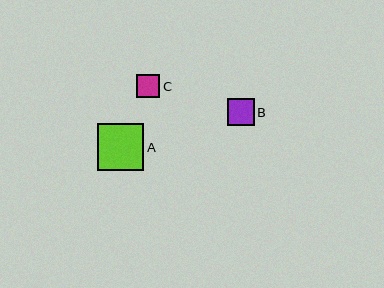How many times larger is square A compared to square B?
Square A is approximately 1.8 times the size of square B.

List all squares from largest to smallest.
From largest to smallest: A, B, C.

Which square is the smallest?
Square C is the smallest with a size of approximately 23 pixels.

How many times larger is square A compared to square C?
Square A is approximately 2.0 times the size of square C.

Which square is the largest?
Square A is the largest with a size of approximately 47 pixels.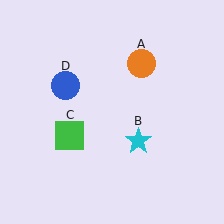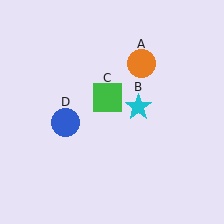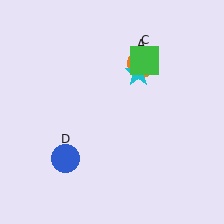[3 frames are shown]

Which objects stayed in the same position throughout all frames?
Orange circle (object A) remained stationary.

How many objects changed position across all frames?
3 objects changed position: cyan star (object B), green square (object C), blue circle (object D).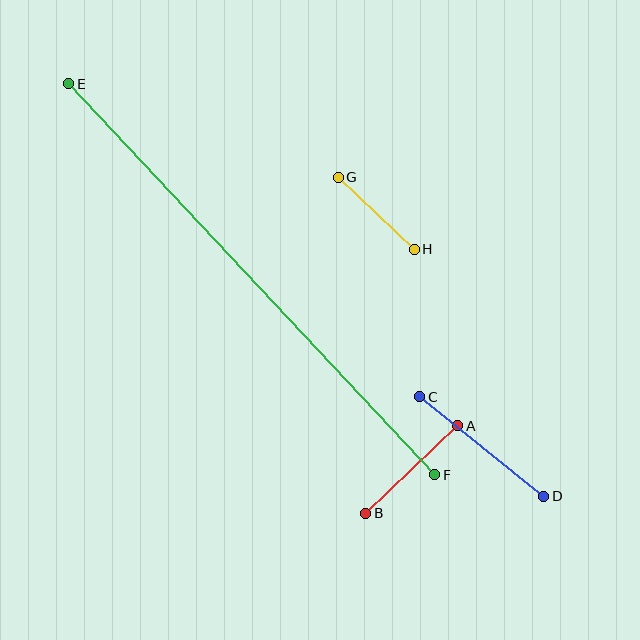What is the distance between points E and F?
The distance is approximately 535 pixels.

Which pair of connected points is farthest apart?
Points E and F are farthest apart.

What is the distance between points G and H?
The distance is approximately 105 pixels.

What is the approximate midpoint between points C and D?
The midpoint is at approximately (482, 447) pixels.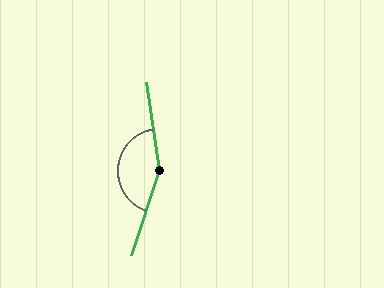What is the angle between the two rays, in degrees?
Approximately 153 degrees.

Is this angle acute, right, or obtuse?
It is obtuse.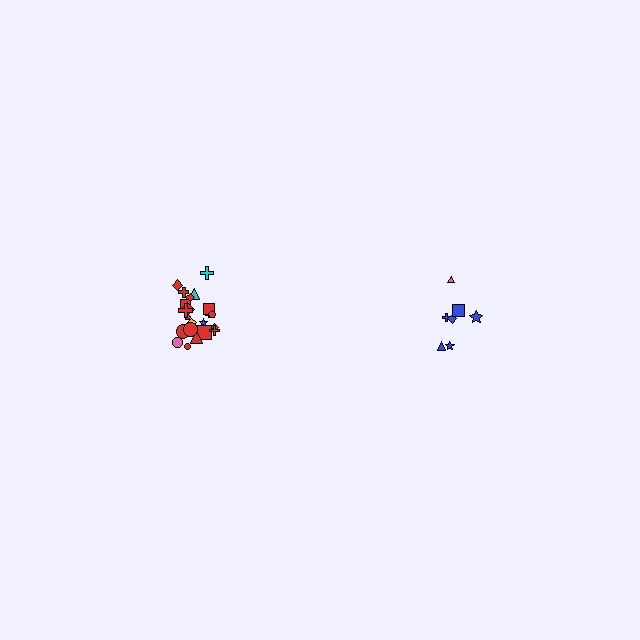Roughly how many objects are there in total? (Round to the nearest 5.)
Roughly 30 objects in total.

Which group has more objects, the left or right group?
The left group.